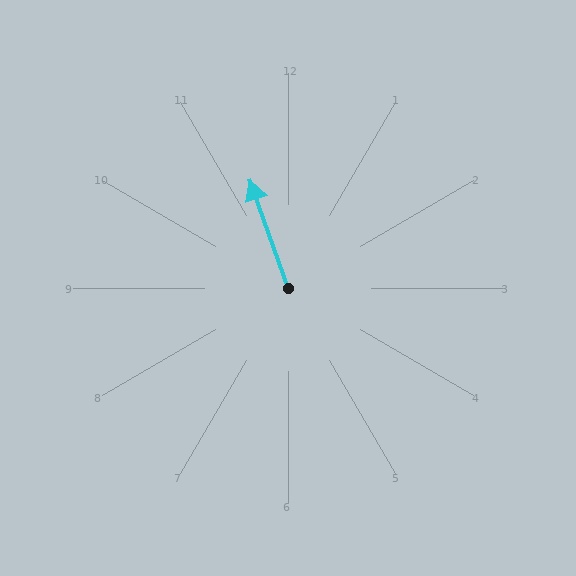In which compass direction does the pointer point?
North.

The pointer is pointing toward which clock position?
Roughly 11 o'clock.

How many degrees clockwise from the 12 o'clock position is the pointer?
Approximately 341 degrees.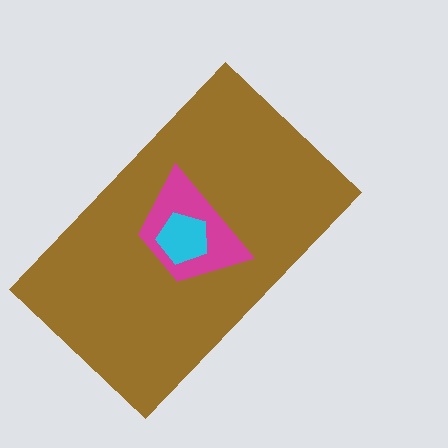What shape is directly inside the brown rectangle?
The magenta trapezoid.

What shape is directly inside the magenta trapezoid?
The cyan pentagon.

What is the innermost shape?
The cyan pentagon.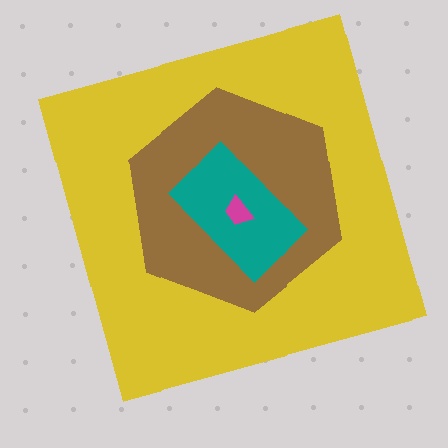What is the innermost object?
The magenta trapezoid.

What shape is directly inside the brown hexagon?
The teal rectangle.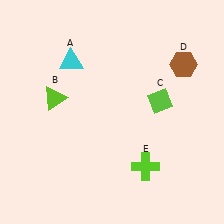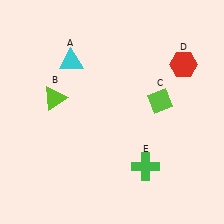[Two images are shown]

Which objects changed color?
D changed from brown to red. E changed from lime to green.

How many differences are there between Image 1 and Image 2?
There are 2 differences between the two images.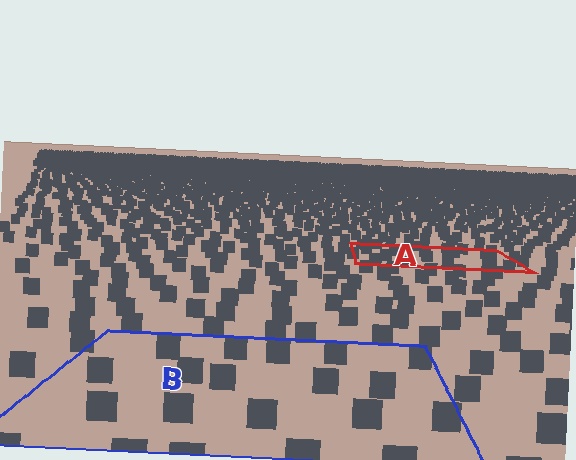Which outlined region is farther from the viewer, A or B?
Region A is farther from the viewer — the texture elements inside it appear smaller and more densely packed.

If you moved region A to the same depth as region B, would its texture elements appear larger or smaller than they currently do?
They would appear larger. At a closer depth, the same texture elements are projected at a bigger on-screen size.